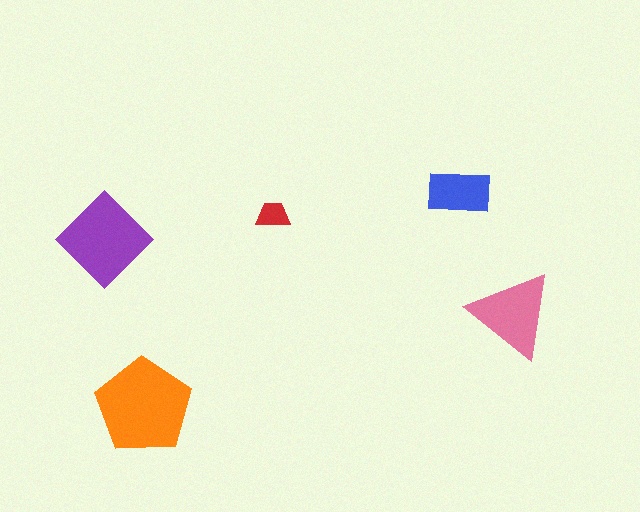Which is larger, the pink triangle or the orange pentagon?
The orange pentagon.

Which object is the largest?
The orange pentagon.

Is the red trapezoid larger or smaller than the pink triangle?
Smaller.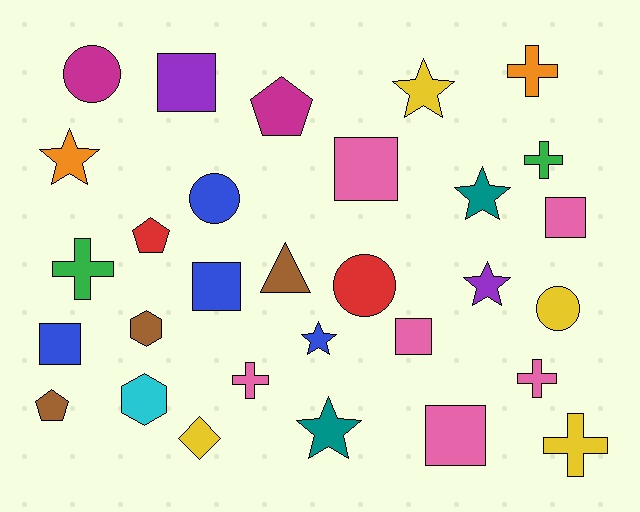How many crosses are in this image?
There are 6 crosses.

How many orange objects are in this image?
There are 2 orange objects.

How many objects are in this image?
There are 30 objects.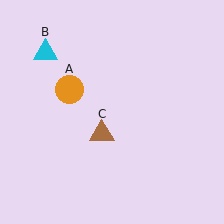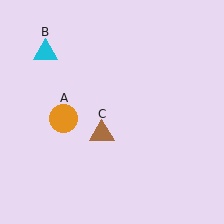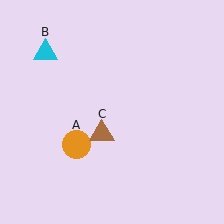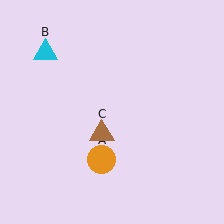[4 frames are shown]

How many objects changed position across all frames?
1 object changed position: orange circle (object A).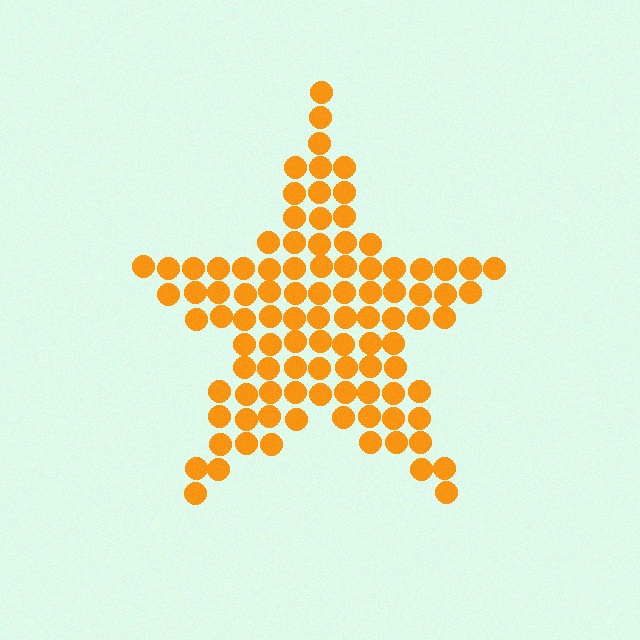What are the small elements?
The small elements are circles.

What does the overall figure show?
The overall figure shows a star.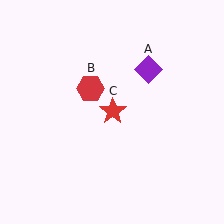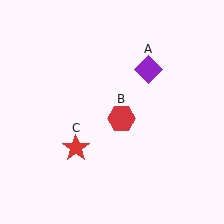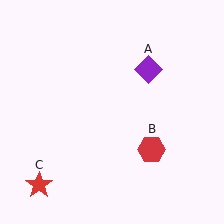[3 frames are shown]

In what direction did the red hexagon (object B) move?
The red hexagon (object B) moved down and to the right.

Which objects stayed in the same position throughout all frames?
Purple diamond (object A) remained stationary.